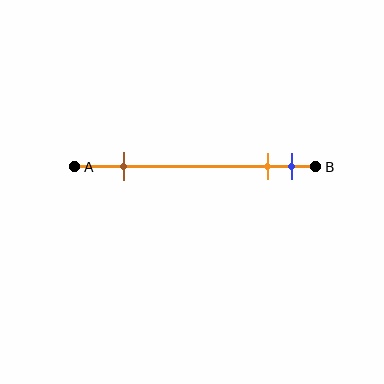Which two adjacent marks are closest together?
The orange and blue marks are the closest adjacent pair.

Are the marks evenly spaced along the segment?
No, the marks are not evenly spaced.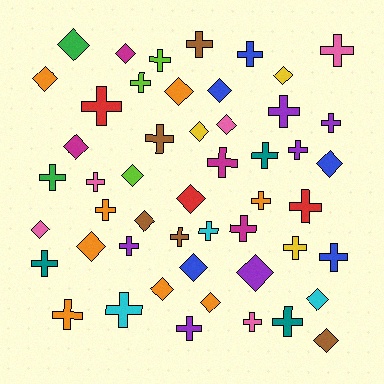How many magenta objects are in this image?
There are 4 magenta objects.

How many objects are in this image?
There are 50 objects.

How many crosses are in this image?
There are 29 crosses.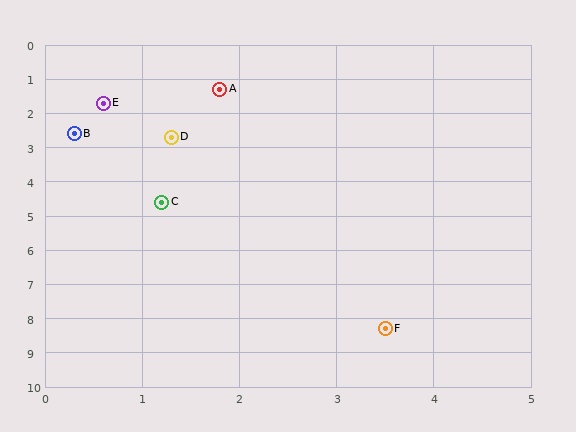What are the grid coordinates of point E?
Point E is at approximately (0.6, 1.7).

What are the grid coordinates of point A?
Point A is at approximately (1.8, 1.3).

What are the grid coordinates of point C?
Point C is at approximately (1.2, 4.6).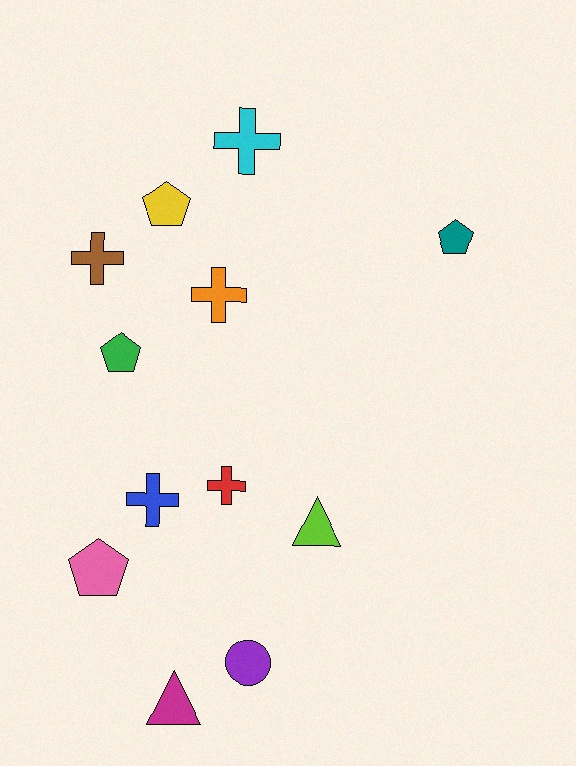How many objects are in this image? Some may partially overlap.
There are 12 objects.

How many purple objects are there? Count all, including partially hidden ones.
There is 1 purple object.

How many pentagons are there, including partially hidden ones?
There are 4 pentagons.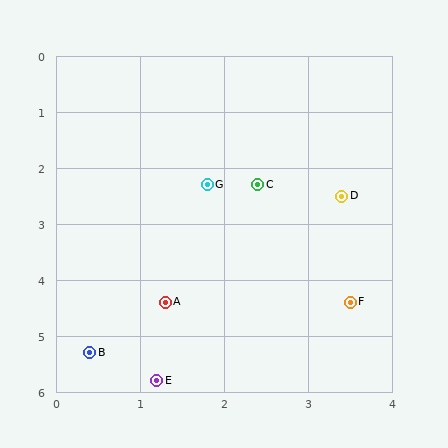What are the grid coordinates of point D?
Point D is at approximately (3.4, 2.5).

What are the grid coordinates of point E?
Point E is at approximately (1.2, 5.8).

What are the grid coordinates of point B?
Point B is at approximately (0.4, 5.3).